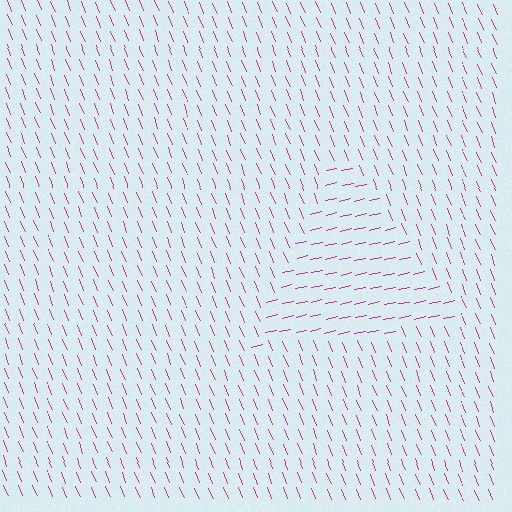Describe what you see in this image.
The image is filled with small magenta line segments. A triangle region in the image has lines oriented differently from the surrounding lines, creating a visible texture boundary.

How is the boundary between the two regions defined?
The boundary is defined purely by a change in line orientation (approximately 81 degrees difference). All lines are the same color and thickness.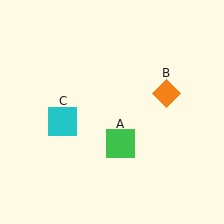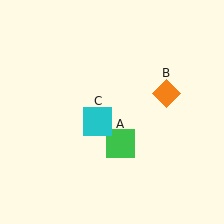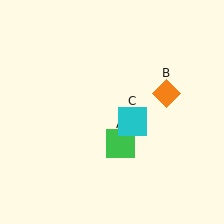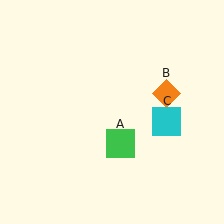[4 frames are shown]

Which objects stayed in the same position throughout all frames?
Green square (object A) and orange diamond (object B) remained stationary.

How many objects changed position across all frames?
1 object changed position: cyan square (object C).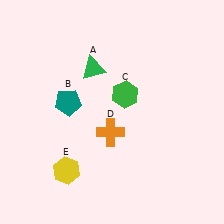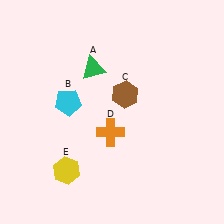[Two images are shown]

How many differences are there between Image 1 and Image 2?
There are 2 differences between the two images.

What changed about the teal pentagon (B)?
In Image 1, B is teal. In Image 2, it changed to cyan.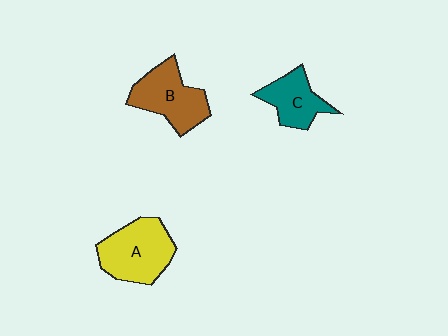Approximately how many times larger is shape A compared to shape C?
Approximately 1.5 times.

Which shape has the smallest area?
Shape C (teal).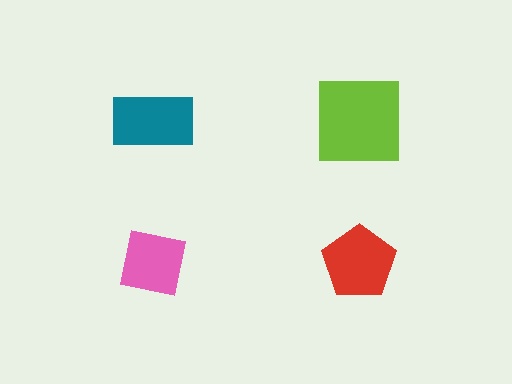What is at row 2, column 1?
A pink square.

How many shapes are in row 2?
2 shapes.